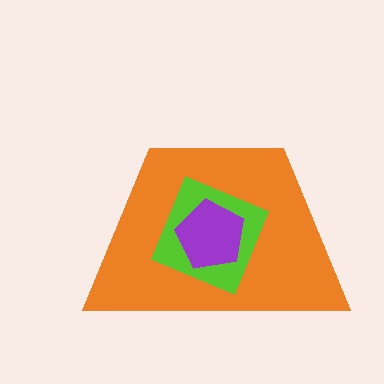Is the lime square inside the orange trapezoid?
Yes.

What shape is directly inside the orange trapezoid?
The lime square.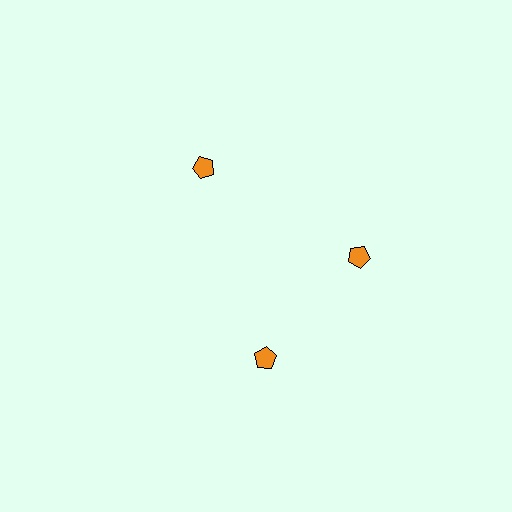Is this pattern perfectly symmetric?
No. The 3 orange pentagons are arranged in a ring, but one element near the 7 o'clock position is rotated out of alignment along the ring, breaking the 3-fold rotational symmetry.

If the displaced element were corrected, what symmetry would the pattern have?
It would have 3-fold rotational symmetry — the pattern would map onto itself every 120 degrees.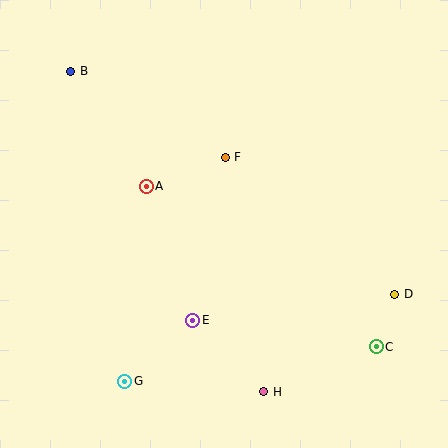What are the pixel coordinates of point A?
Point A is at (146, 186).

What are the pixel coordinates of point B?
Point B is at (71, 71).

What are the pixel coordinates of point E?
Point E is at (193, 320).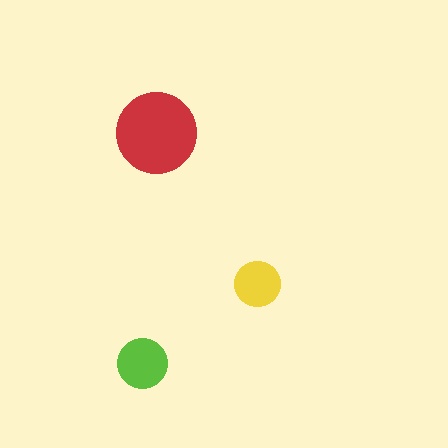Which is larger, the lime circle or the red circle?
The red one.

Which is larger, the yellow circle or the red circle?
The red one.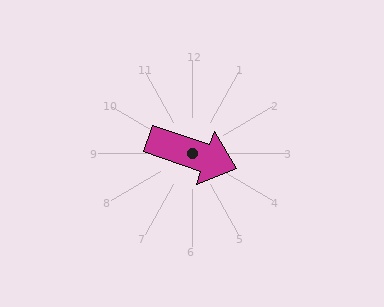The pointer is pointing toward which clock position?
Roughly 4 o'clock.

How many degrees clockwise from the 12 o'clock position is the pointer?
Approximately 109 degrees.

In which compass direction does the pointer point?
East.